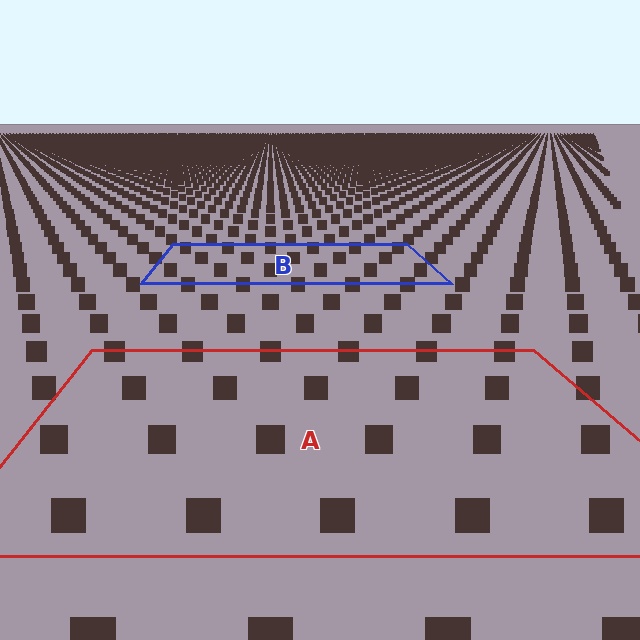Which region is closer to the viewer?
Region A is closer. The texture elements there are larger and more spread out.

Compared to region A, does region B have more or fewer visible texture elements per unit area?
Region B has more texture elements per unit area — they are packed more densely because it is farther away.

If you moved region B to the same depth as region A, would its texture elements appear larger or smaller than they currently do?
They would appear larger. At a closer depth, the same texture elements are projected at a bigger on-screen size.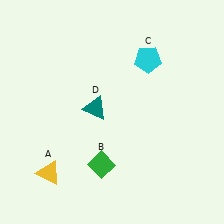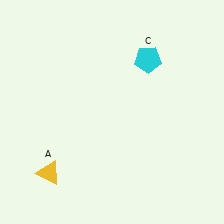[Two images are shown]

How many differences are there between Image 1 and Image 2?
There are 2 differences between the two images.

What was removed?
The green diamond (B), the teal triangle (D) were removed in Image 2.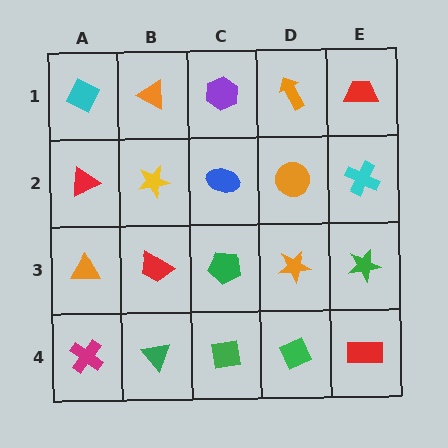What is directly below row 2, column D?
An orange star.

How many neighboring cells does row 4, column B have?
3.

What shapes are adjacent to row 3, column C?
A blue ellipse (row 2, column C), a green square (row 4, column C), a red trapezoid (row 3, column B), an orange star (row 3, column D).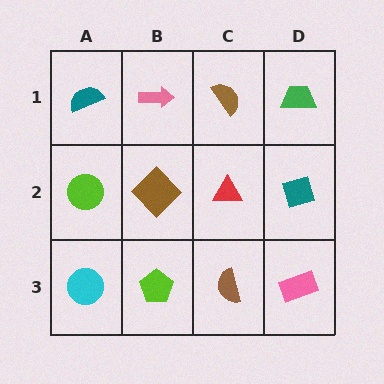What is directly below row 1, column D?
A teal diamond.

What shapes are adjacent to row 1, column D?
A teal diamond (row 2, column D), a brown semicircle (row 1, column C).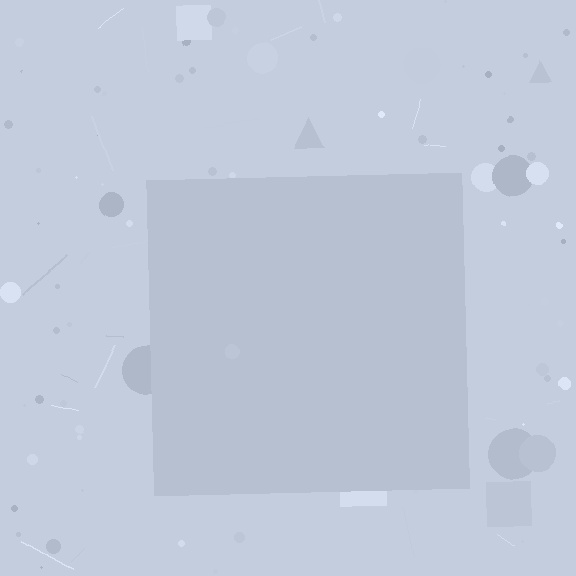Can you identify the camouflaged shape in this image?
The camouflaged shape is a square.